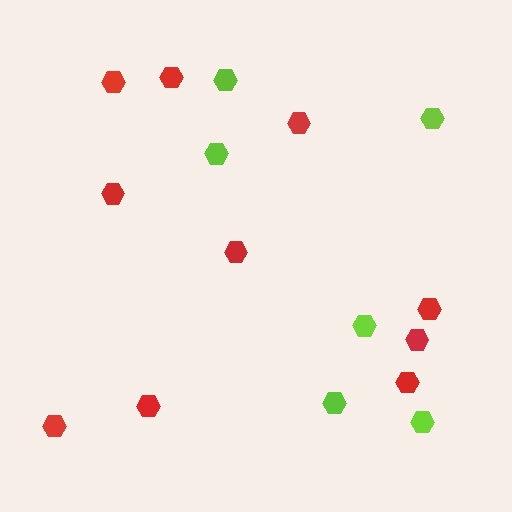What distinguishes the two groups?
There are 2 groups: one group of lime hexagons (6) and one group of red hexagons (10).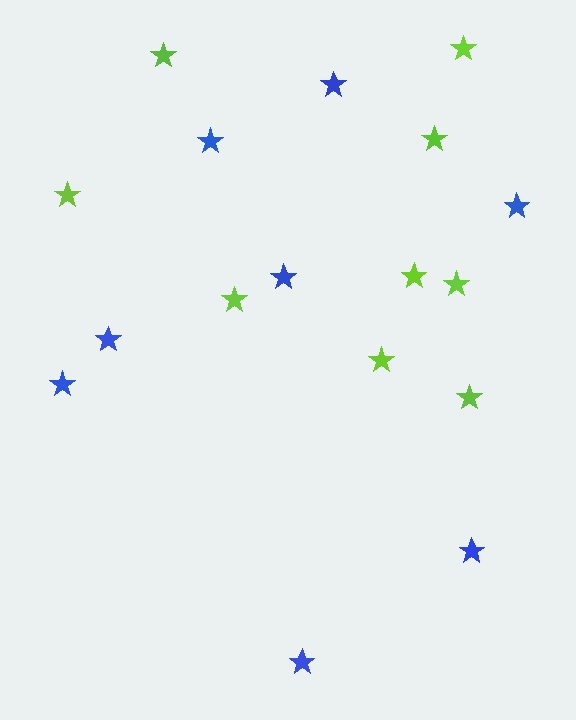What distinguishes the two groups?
There are 2 groups: one group of blue stars (8) and one group of lime stars (9).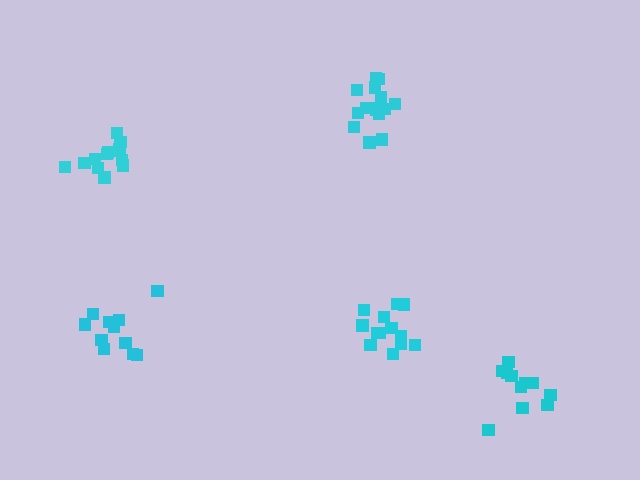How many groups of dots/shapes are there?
There are 5 groups.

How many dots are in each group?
Group 1: 14 dots, Group 2: 11 dots, Group 3: 11 dots, Group 4: 13 dots, Group 5: 15 dots (64 total).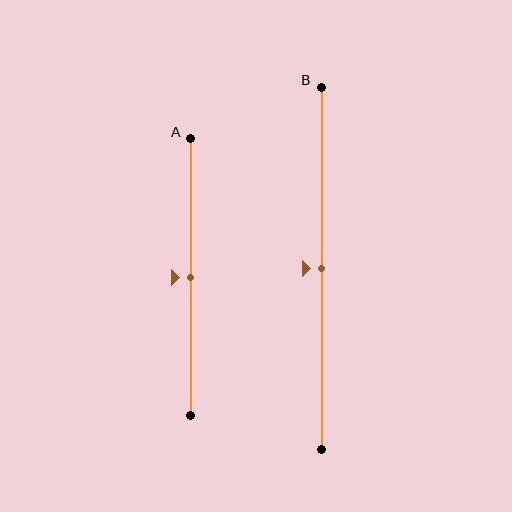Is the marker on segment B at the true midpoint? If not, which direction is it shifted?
Yes, the marker on segment B is at the true midpoint.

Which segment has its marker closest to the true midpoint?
Segment A has its marker closest to the true midpoint.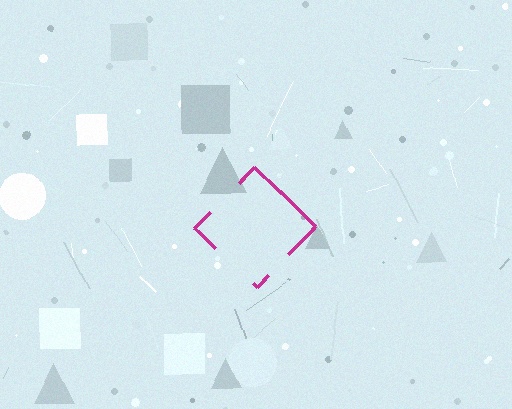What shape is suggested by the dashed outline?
The dashed outline suggests a diamond.